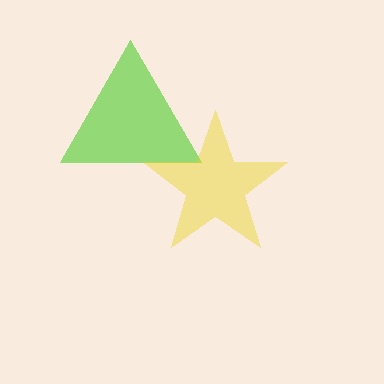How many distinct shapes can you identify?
There are 2 distinct shapes: a lime triangle, a yellow star.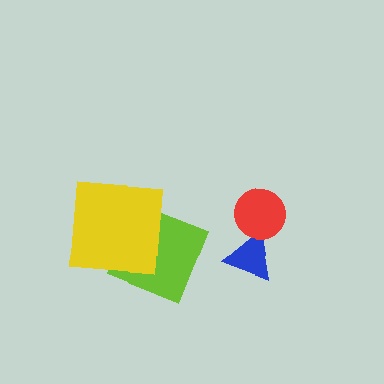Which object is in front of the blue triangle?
The red circle is in front of the blue triangle.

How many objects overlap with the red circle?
1 object overlaps with the red circle.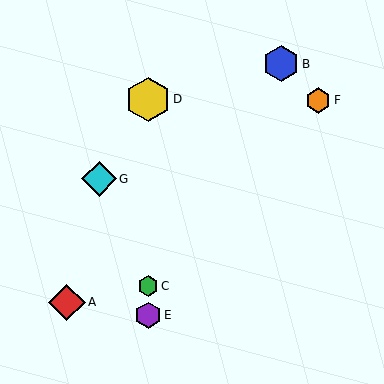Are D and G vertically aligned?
No, D is at x≈148 and G is at x≈99.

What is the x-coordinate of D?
Object D is at x≈148.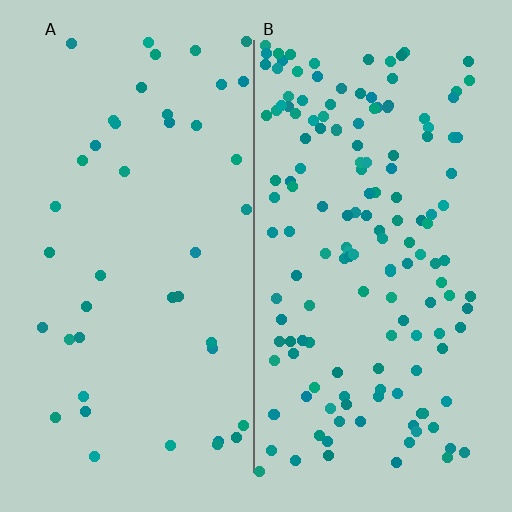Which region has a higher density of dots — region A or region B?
B (the right).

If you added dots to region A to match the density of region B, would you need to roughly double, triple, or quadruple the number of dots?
Approximately quadruple.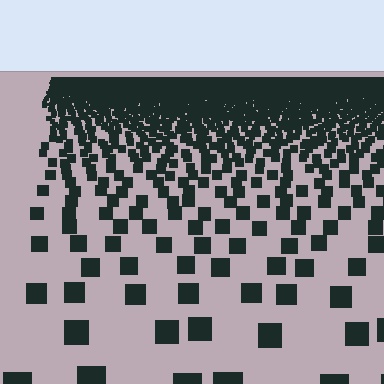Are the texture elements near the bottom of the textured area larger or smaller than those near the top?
Larger. Near the bottom, elements are closer to the viewer and appear at a bigger on-screen size.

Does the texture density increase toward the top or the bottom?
Density increases toward the top.